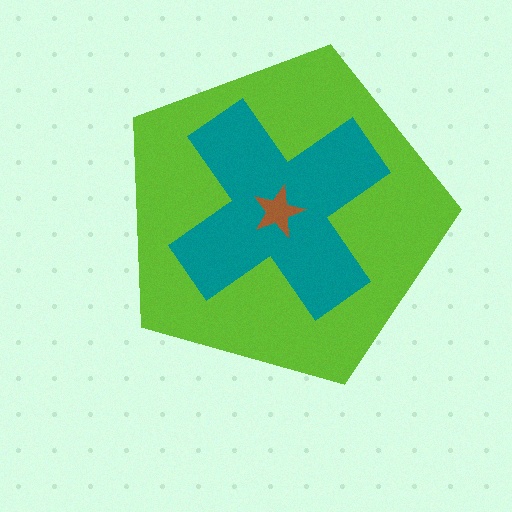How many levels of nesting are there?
3.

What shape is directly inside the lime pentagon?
The teal cross.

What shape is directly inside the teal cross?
The brown star.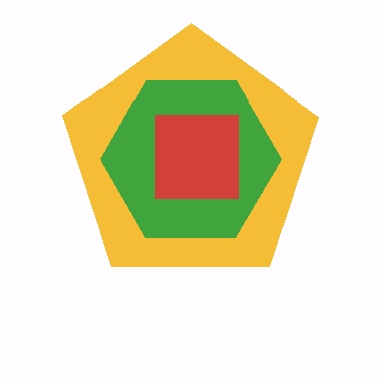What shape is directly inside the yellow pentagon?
The green hexagon.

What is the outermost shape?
The yellow pentagon.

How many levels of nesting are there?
3.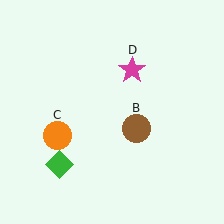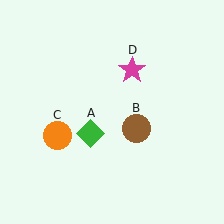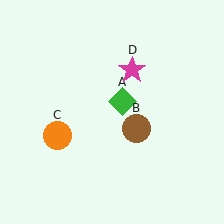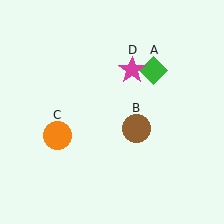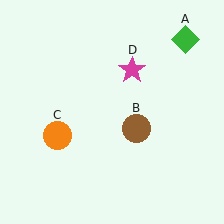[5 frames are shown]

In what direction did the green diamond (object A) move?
The green diamond (object A) moved up and to the right.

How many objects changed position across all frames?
1 object changed position: green diamond (object A).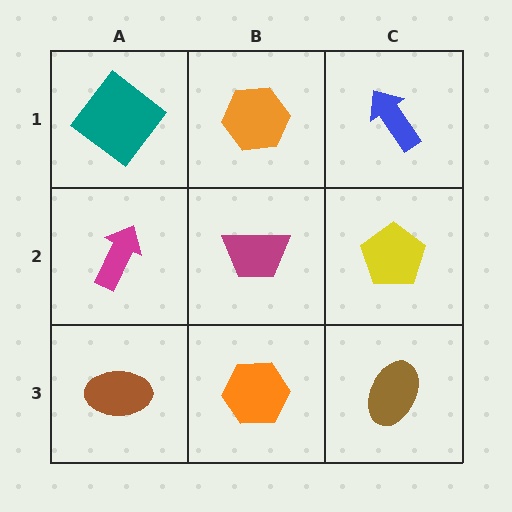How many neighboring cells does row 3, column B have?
3.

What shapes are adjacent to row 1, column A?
A magenta arrow (row 2, column A), an orange hexagon (row 1, column B).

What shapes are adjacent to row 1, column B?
A magenta trapezoid (row 2, column B), a teal diamond (row 1, column A), a blue arrow (row 1, column C).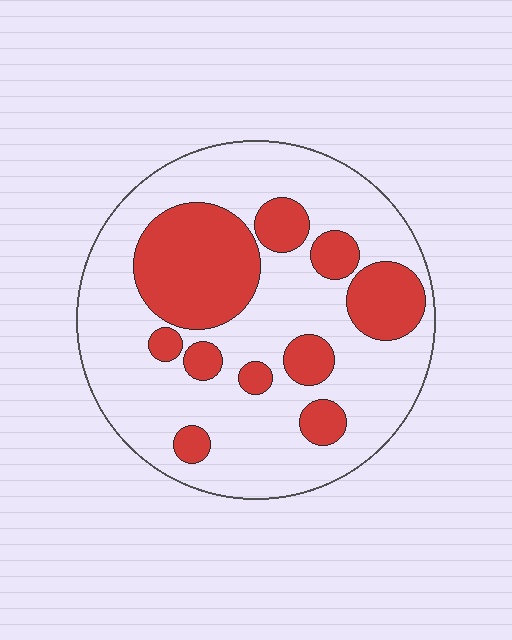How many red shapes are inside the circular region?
10.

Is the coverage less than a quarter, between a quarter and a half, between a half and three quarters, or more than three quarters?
Between a quarter and a half.